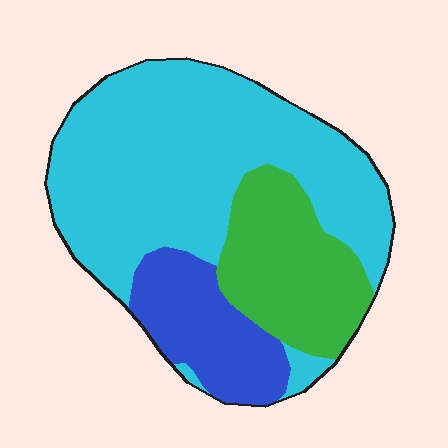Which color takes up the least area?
Blue, at roughly 15%.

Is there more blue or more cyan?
Cyan.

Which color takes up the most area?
Cyan, at roughly 60%.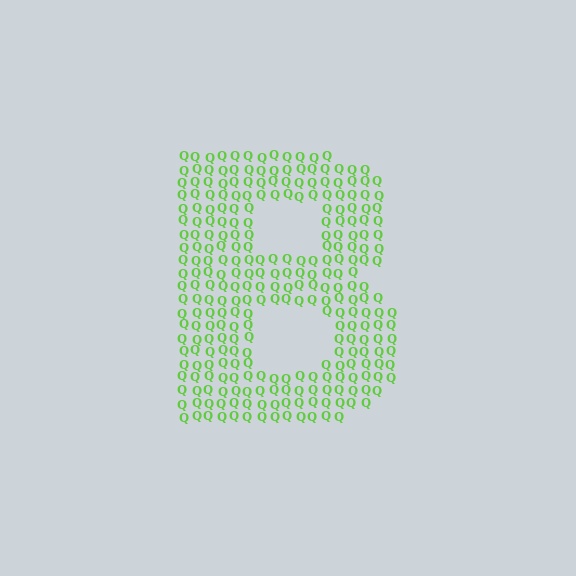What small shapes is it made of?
It is made of small letter Q's.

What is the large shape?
The large shape is the letter B.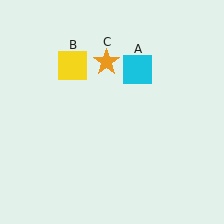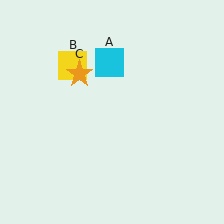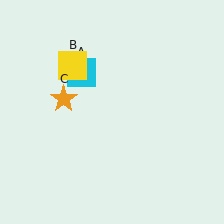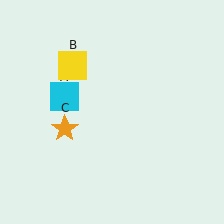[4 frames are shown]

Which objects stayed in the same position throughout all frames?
Yellow square (object B) remained stationary.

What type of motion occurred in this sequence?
The cyan square (object A), orange star (object C) rotated counterclockwise around the center of the scene.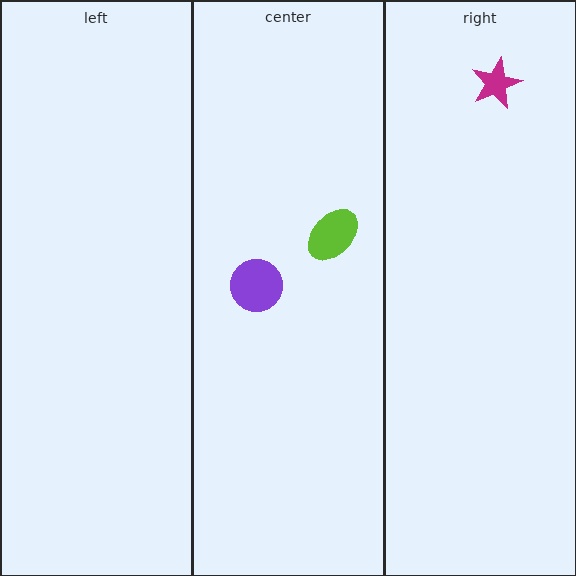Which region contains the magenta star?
The right region.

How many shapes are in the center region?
2.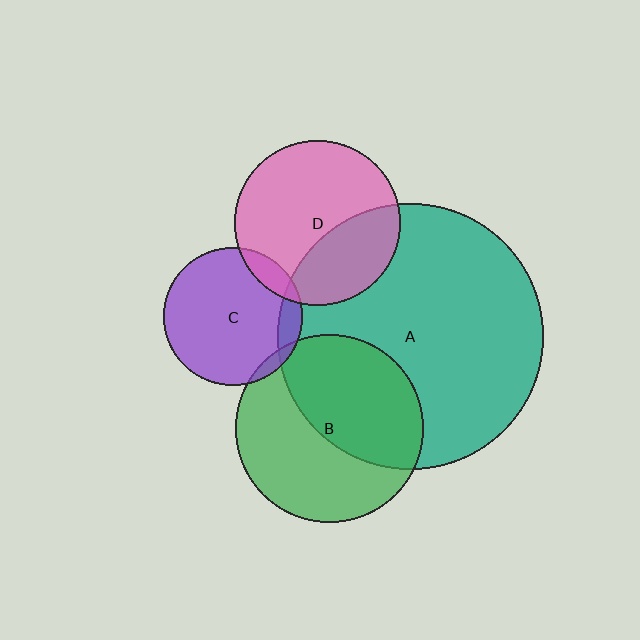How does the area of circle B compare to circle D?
Approximately 1.3 times.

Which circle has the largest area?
Circle A (teal).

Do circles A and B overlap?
Yes.